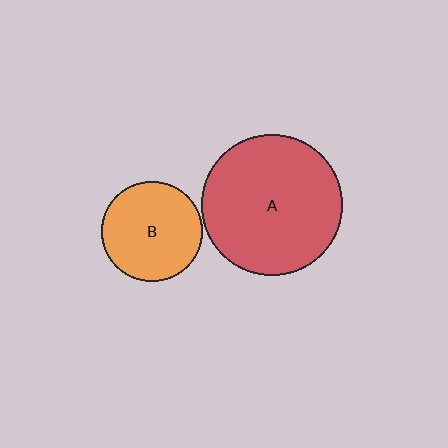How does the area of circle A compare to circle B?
Approximately 2.0 times.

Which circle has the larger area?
Circle A (red).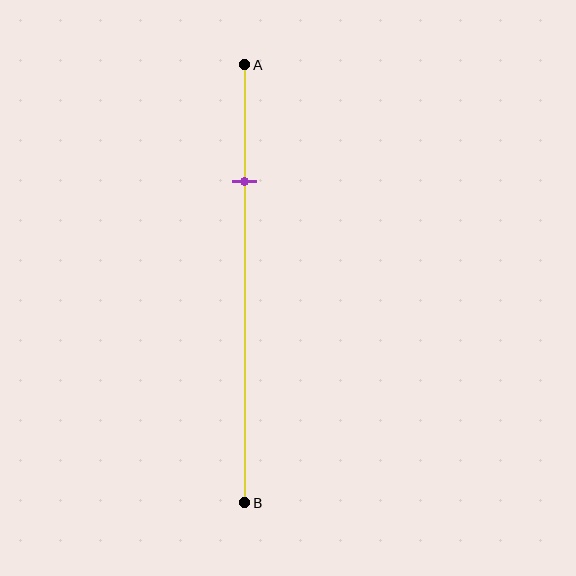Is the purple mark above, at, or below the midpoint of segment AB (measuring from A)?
The purple mark is above the midpoint of segment AB.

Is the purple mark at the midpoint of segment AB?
No, the mark is at about 25% from A, not at the 50% midpoint.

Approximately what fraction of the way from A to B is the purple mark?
The purple mark is approximately 25% of the way from A to B.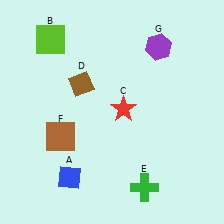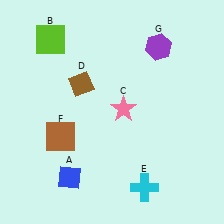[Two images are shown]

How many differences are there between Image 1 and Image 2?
There are 2 differences between the two images.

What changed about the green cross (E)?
In Image 1, E is green. In Image 2, it changed to cyan.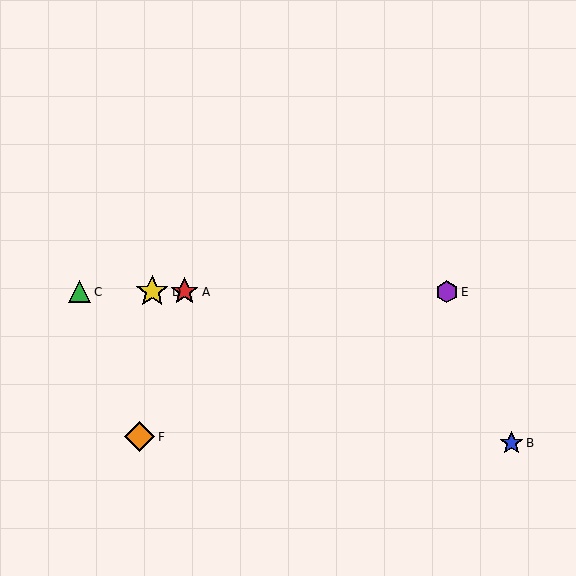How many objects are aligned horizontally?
4 objects (A, C, D, E) are aligned horizontally.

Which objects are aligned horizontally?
Objects A, C, D, E are aligned horizontally.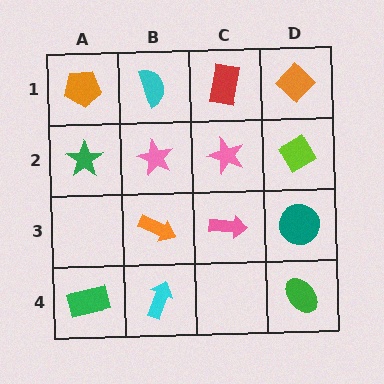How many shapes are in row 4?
3 shapes.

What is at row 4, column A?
A green rectangle.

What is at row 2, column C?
A pink star.